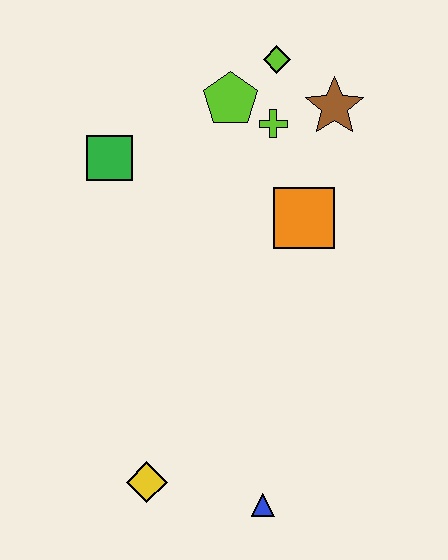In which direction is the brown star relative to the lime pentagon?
The brown star is to the right of the lime pentagon.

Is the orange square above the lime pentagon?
No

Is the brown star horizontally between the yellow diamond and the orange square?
No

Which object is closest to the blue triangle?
The yellow diamond is closest to the blue triangle.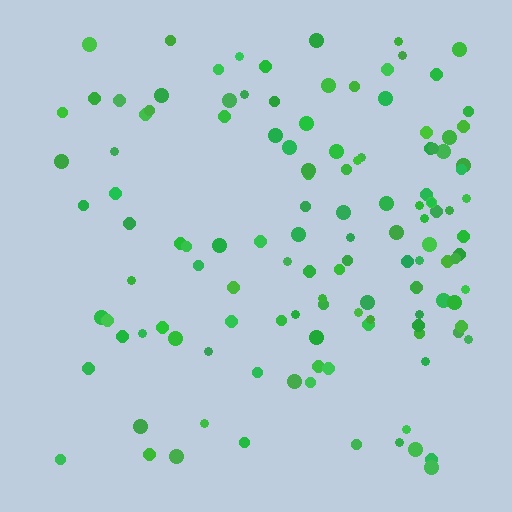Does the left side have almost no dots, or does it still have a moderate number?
Still a moderate number, just noticeably fewer than the right.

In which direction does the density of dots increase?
From left to right, with the right side densest.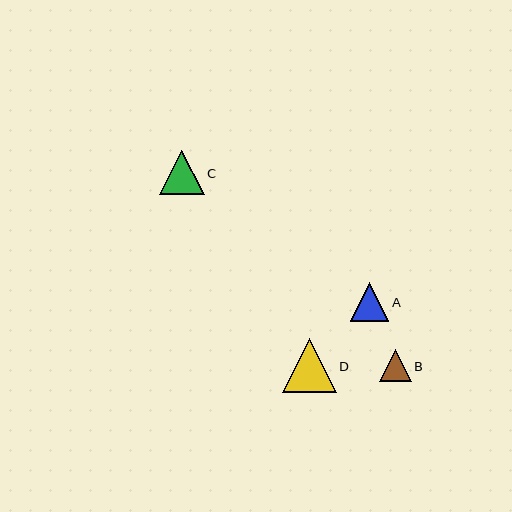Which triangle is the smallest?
Triangle B is the smallest with a size of approximately 32 pixels.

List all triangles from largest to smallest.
From largest to smallest: D, C, A, B.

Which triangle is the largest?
Triangle D is the largest with a size of approximately 54 pixels.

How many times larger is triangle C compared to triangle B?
Triangle C is approximately 1.4 times the size of triangle B.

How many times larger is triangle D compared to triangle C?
Triangle D is approximately 1.2 times the size of triangle C.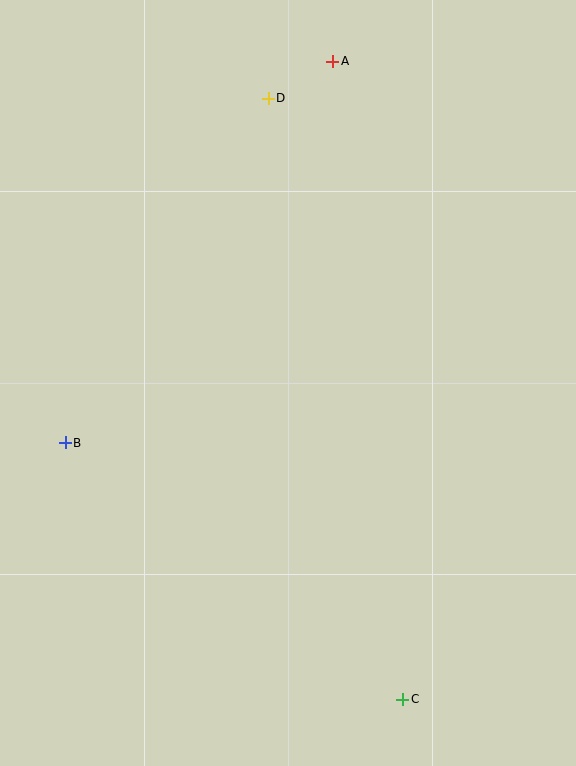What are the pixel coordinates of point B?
Point B is at (65, 443).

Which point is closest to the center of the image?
Point B at (65, 443) is closest to the center.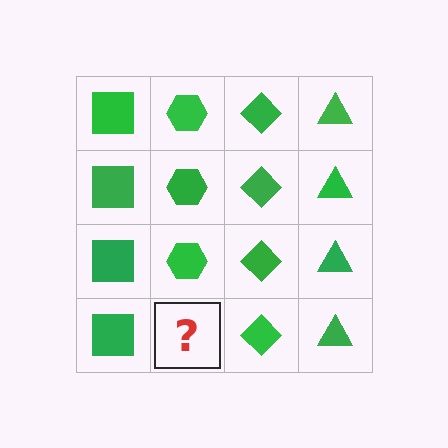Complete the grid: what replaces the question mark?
The question mark should be replaced with a green hexagon.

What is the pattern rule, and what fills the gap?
The rule is that each column has a consistent shape. The gap should be filled with a green hexagon.